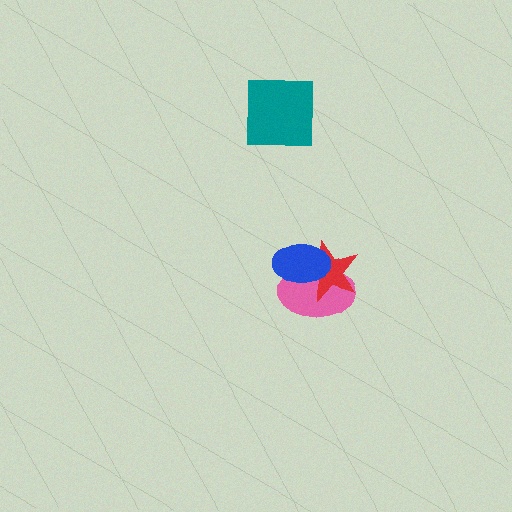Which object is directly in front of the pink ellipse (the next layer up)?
The red star is directly in front of the pink ellipse.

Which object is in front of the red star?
The blue ellipse is in front of the red star.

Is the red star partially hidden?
Yes, it is partially covered by another shape.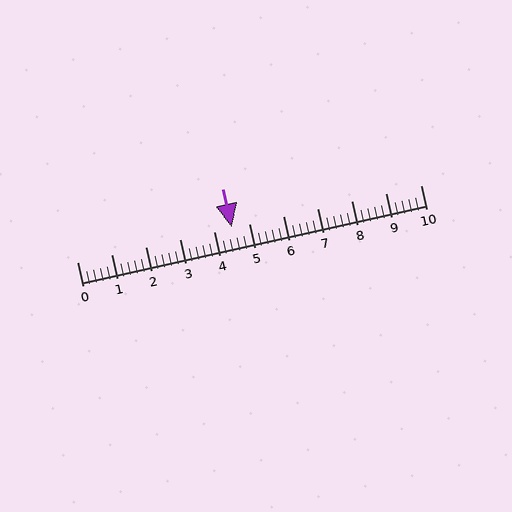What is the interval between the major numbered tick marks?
The major tick marks are spaced 1 units apart.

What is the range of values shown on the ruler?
The ruler shows values from 0 to 10.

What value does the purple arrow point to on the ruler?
The purple arrow points to approximately 4.5.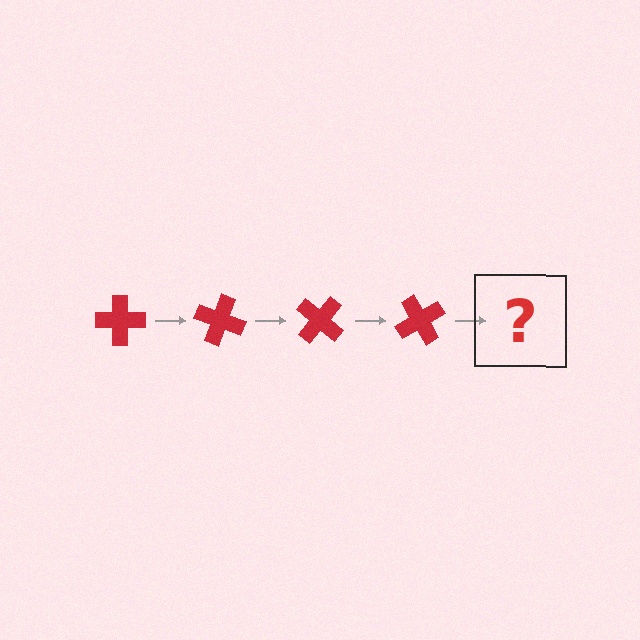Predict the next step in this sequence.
The next step is a red cross rotated 80 degrees.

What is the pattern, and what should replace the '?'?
The pattern is that the cross rotates 20 degrees each step. The '?' should be a red cross rotated 80 degrees.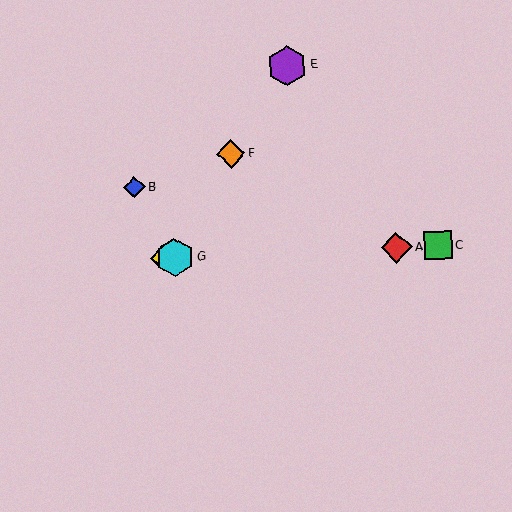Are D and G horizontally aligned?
Yes, both are at y≈258.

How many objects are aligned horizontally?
4 objects (A, C, D, G) are aligned horizontally.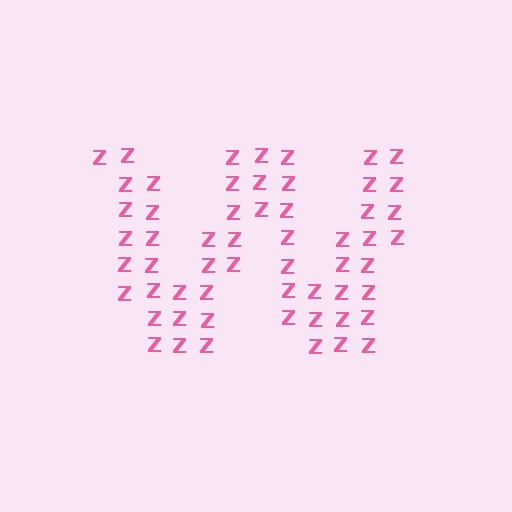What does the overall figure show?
The overall figure shows the letter W.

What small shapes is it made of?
It is made of small letter Z's.